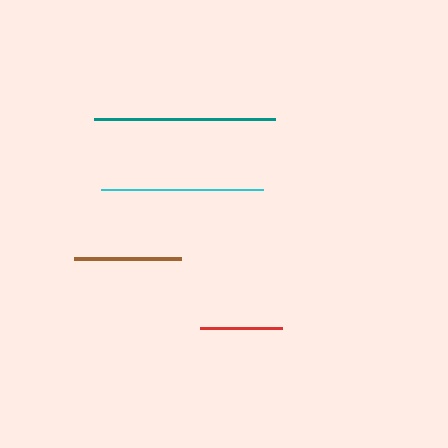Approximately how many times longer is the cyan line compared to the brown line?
The cyan line is approximately 1.5 times the length of the brown line.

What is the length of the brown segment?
The brown segment is approximately 107 pixels long.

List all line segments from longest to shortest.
From longest to shortest: teal, cyan, brown, red.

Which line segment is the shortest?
The red line is the shortest at approximately 82 pixels.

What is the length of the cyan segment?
The cyan segment is approximately 162 pixels long.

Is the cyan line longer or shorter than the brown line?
The cyan line is longer than the brown line.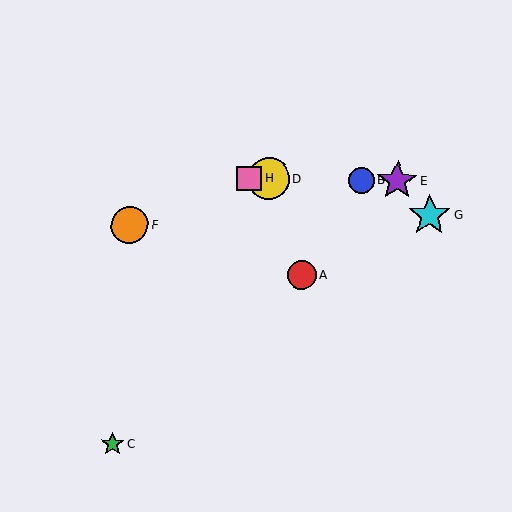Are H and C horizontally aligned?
No, H is at y≈178 and C is at y≈444.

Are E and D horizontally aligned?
Yes, both are at y≈181.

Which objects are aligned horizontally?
Objects B, D, E, H are aligned horizontally.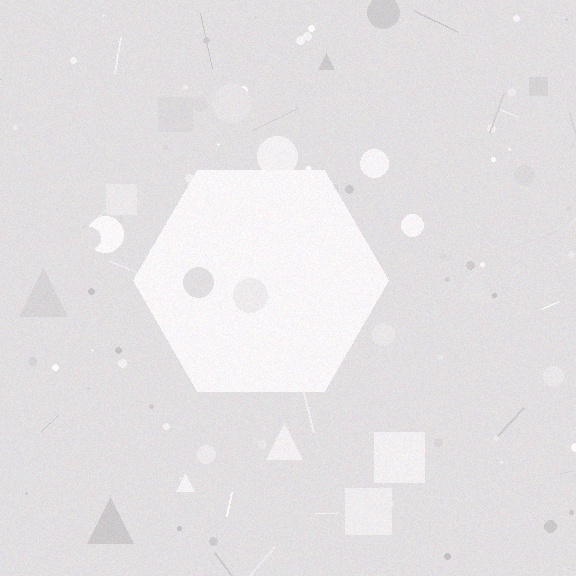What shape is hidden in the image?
A hexagon is hidden in the image.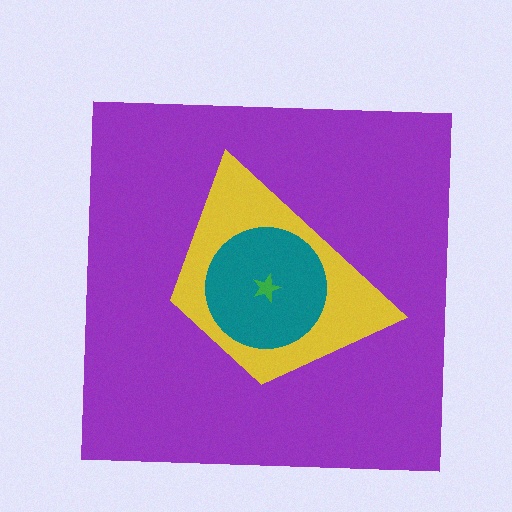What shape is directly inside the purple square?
The yellow trapezoid.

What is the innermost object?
The green star.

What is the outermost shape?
The purple square.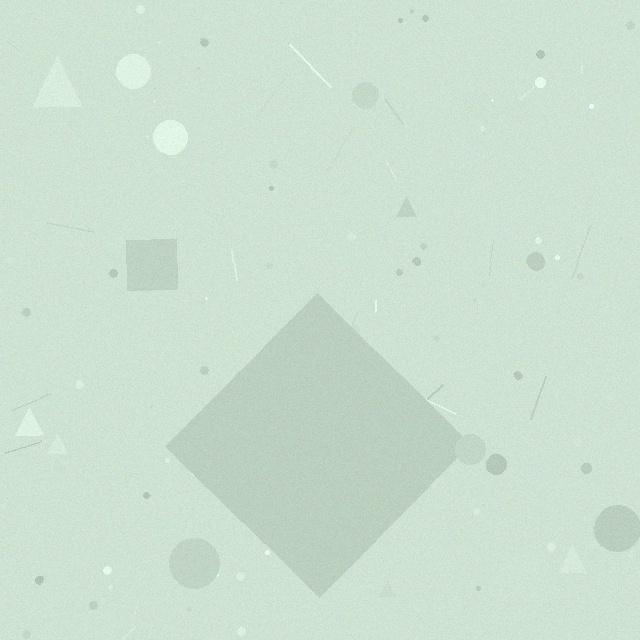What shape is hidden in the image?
A diamond is hidden in the image.